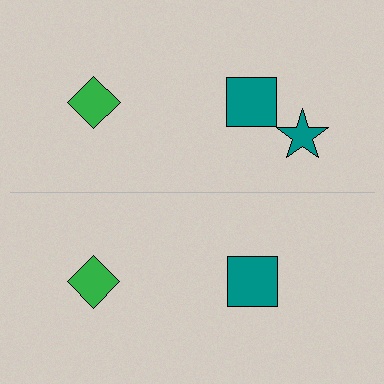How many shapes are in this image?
There are 5 shapes in this image.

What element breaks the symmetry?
A teal star is missing from the bottom side.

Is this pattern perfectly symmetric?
No, the pattern is not perfectly symmetric. A teal star is missing from the bottom side.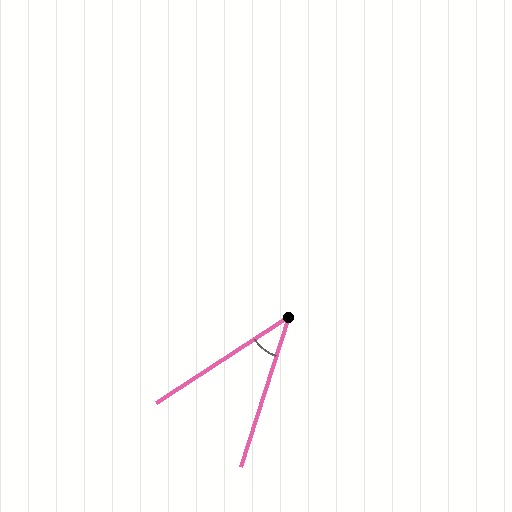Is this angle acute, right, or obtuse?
It is acute.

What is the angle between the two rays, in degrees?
Approximately 39 degrees.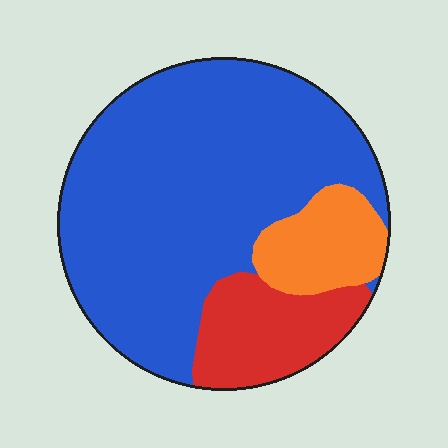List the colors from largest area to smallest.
From largest to smallest: blue, red, orange.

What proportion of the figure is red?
Red covers 17% of the figure.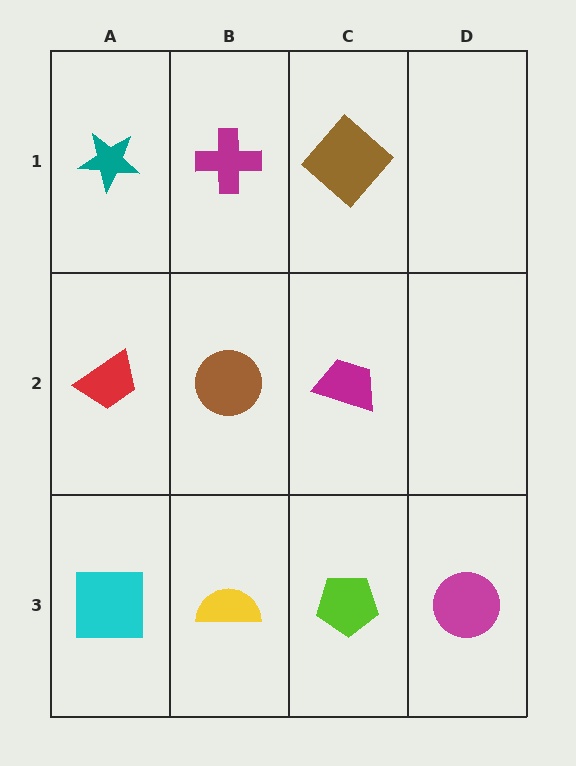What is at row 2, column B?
A brown circle.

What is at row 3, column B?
A yellow semicircle.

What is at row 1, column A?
A teal star.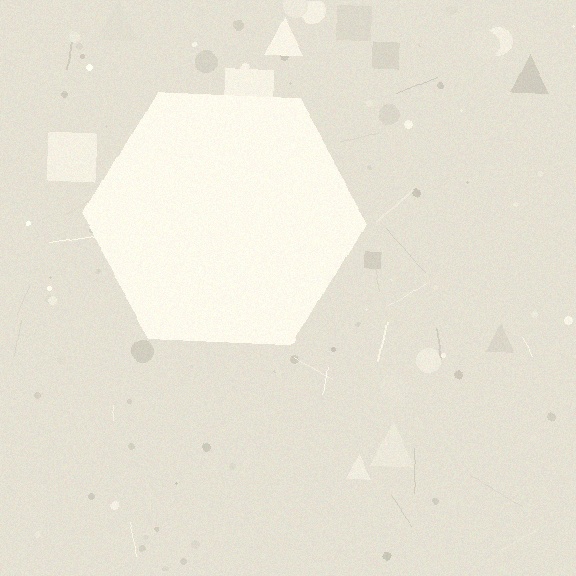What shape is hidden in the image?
A hexagon is hidden in the image.